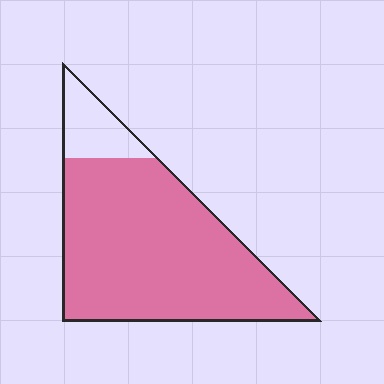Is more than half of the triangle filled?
Yes.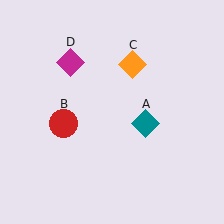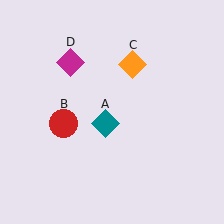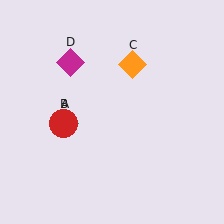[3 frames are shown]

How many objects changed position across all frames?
1 object changed position: teal diamond (object A).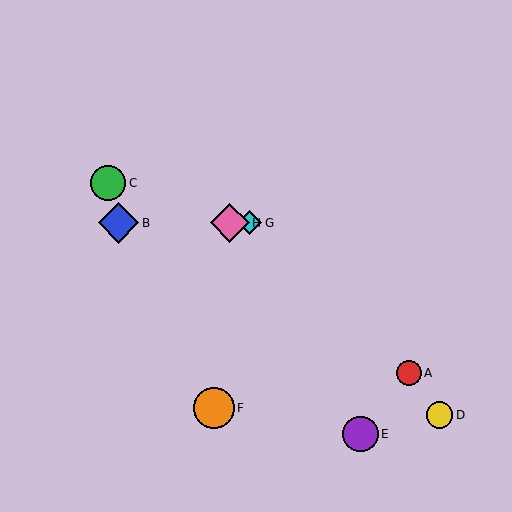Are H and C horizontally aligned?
No, H is at y≈223 and C is at y≈183.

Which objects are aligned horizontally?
Objects B, G, H are aligned horizontally.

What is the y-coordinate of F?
Object F is at y≈408.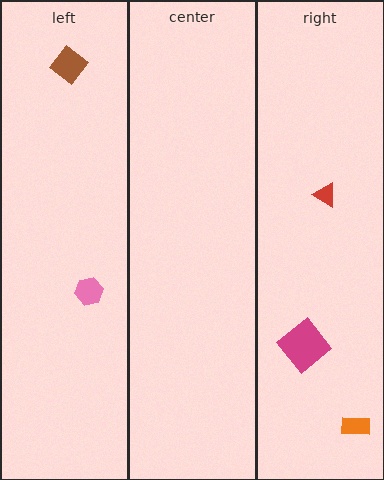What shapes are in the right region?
The red triangle, the magenta diamond, the orange rectangle.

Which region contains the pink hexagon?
The left region.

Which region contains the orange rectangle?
The right region.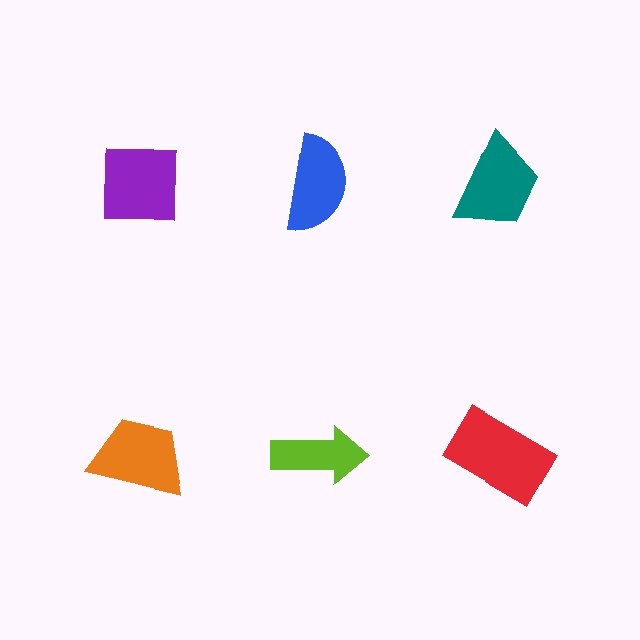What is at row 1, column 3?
A teal trapezoid.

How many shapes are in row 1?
3 shapes.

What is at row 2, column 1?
An orange trapezoid.